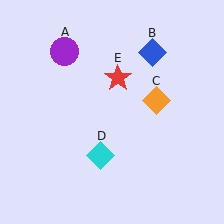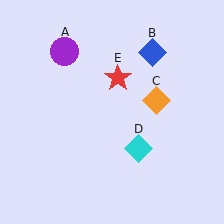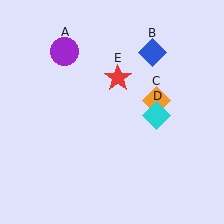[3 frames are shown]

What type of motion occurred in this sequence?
The cyan diamond (object D) rotated counterclockwise around the center of the scene.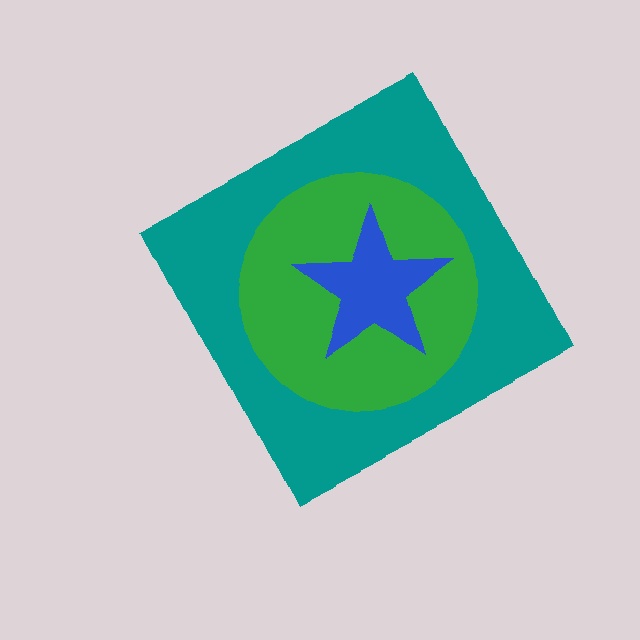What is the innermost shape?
The blue star.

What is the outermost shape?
The teal diamond.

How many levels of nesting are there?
3.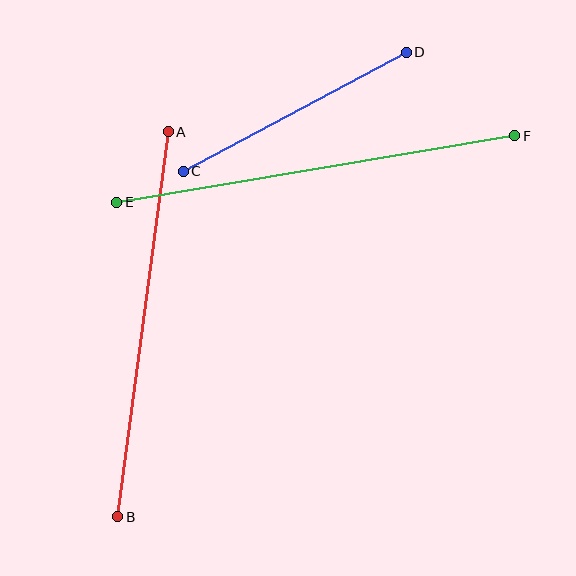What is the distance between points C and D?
The distance is approximately 253 pixels.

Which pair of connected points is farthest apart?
Points E and F are farthest apart.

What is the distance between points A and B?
The distance is approximately 388 pixels.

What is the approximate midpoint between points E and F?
The midpoint is at approximately (316, 169) pixels.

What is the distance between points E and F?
The distance is approximately 403 pixels.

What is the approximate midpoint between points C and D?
The midpoint is at approximately (295, 112) pixels.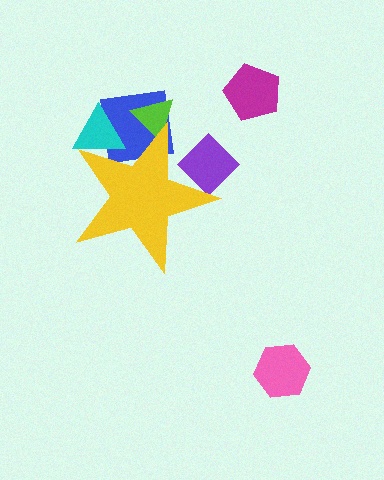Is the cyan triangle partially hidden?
Yes, the cyan triangle is partially hidden behind the yellow star.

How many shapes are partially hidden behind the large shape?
4 shapes are partially hidden.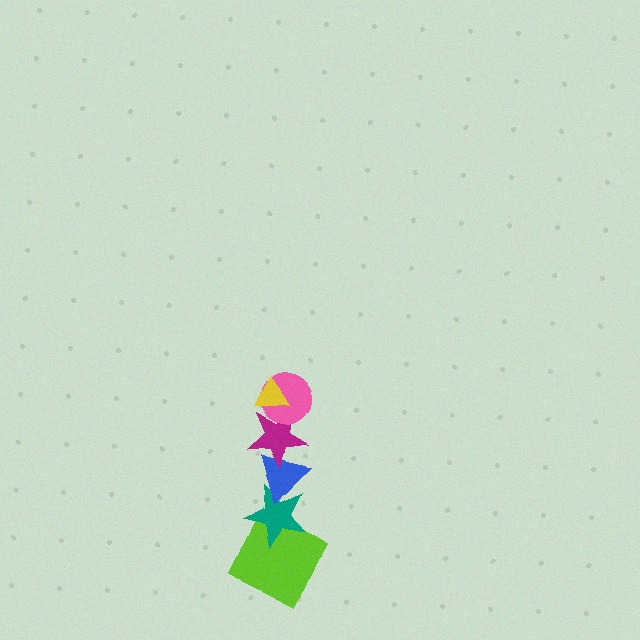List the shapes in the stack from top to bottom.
From top to bottom: the yellow triangle, the pink circle, the magenta star, the blue triangle, the teal star, the lime square.